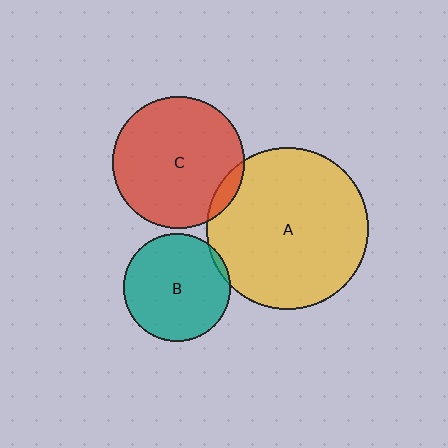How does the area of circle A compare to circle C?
Approximately 1.5 times.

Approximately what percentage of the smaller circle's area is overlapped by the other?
Approximately 5%.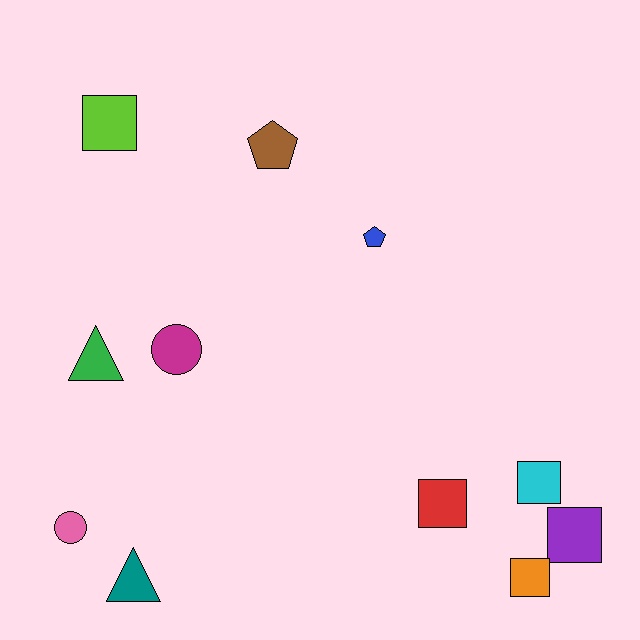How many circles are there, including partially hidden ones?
There are 2 circles.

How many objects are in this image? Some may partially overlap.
There are 11 objects.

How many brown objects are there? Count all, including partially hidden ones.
There is 1 brown object.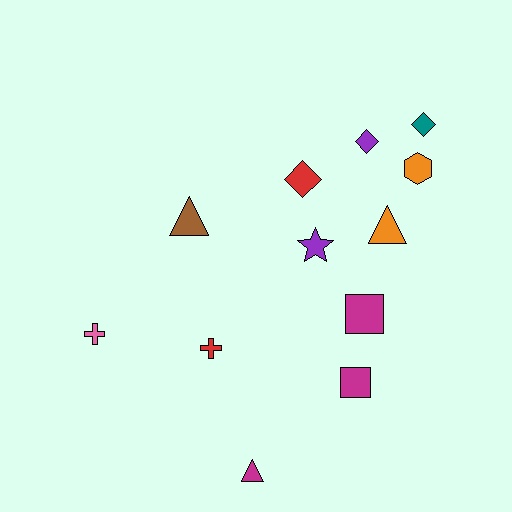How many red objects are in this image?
There are 2 red objects.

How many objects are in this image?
There are 12 objects.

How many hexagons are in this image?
There is 1 hexagon.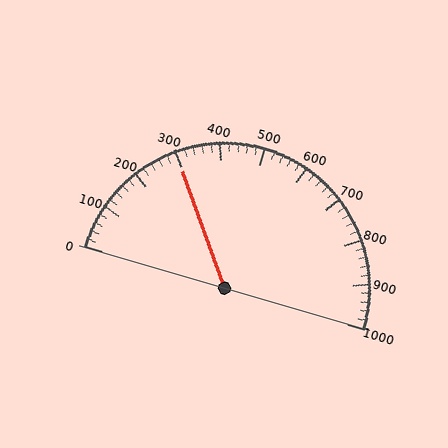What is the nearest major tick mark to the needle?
The nearest major tick mark is 300.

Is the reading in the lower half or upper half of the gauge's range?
The reading is in the lower half of the range (0 to 1000).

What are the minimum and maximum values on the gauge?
The gauge ranges from 0 to 1000.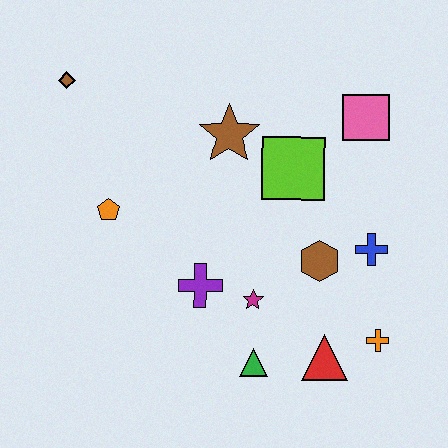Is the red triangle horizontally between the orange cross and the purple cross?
Yes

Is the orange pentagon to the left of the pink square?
Yes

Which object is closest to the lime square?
The brown star is closest to the lime square.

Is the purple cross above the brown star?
No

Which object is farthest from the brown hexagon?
The brown diamond is farthest from the brown hexagon.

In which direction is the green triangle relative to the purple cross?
The green triangle is below the purple cross.